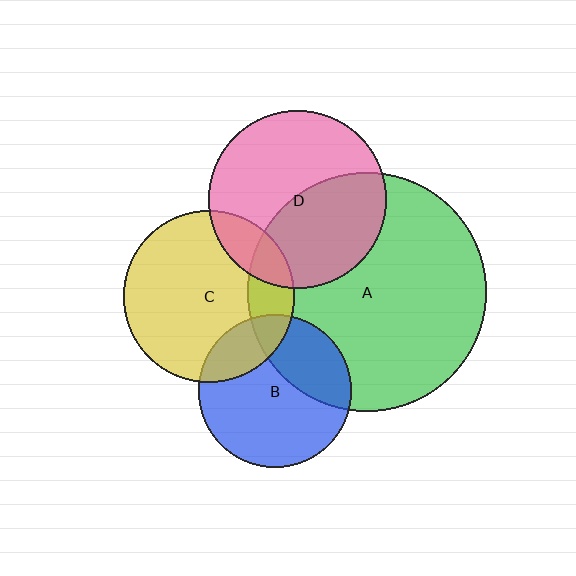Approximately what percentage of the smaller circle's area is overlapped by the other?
Approximately 20%.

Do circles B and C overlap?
Yes.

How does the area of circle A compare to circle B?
Approximately 2.4 times.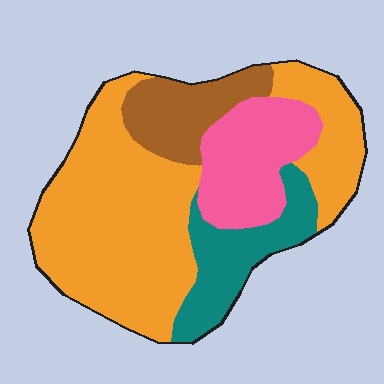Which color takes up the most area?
Orange, at roughly 55%.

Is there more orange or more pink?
Orange.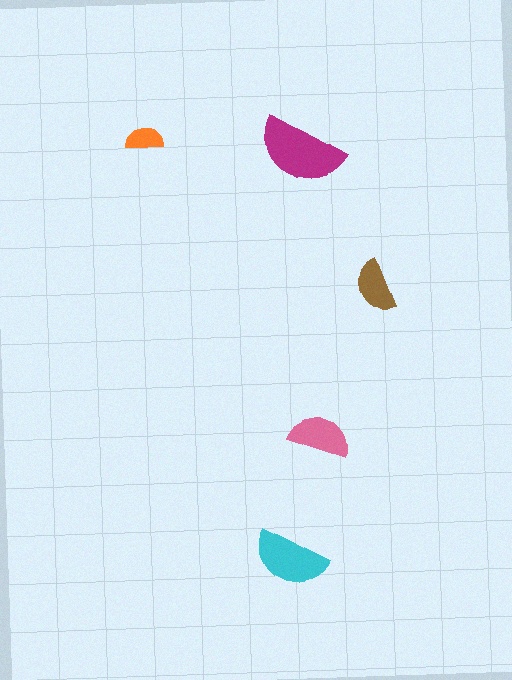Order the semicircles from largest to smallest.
the magenta one, the cyan one, the pink one, the brown one, the orange one.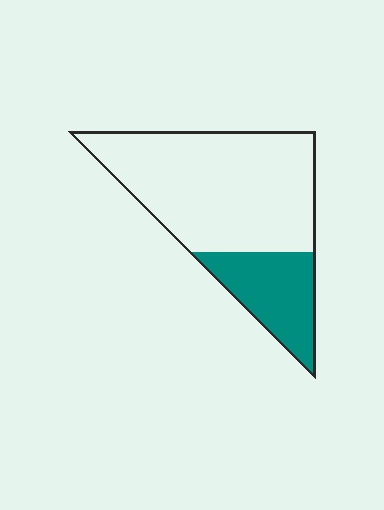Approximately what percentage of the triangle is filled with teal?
Approximately 25%.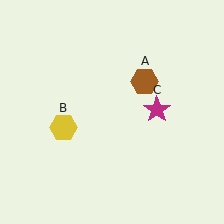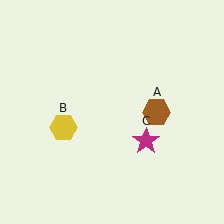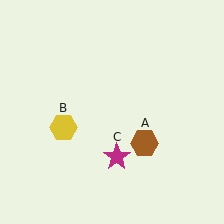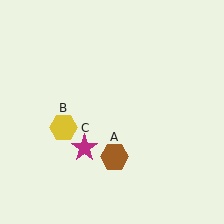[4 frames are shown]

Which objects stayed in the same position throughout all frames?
Yellow hexagon (object B) remained stationary.